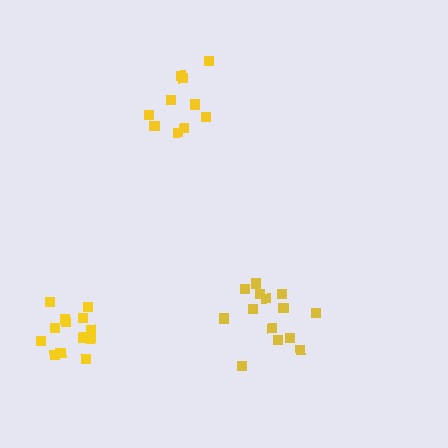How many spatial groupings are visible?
There are 3 spatial groupings.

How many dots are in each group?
Group 1: 14 dots, Group 2: 10 dots, Group 3: 14 dots (38 total).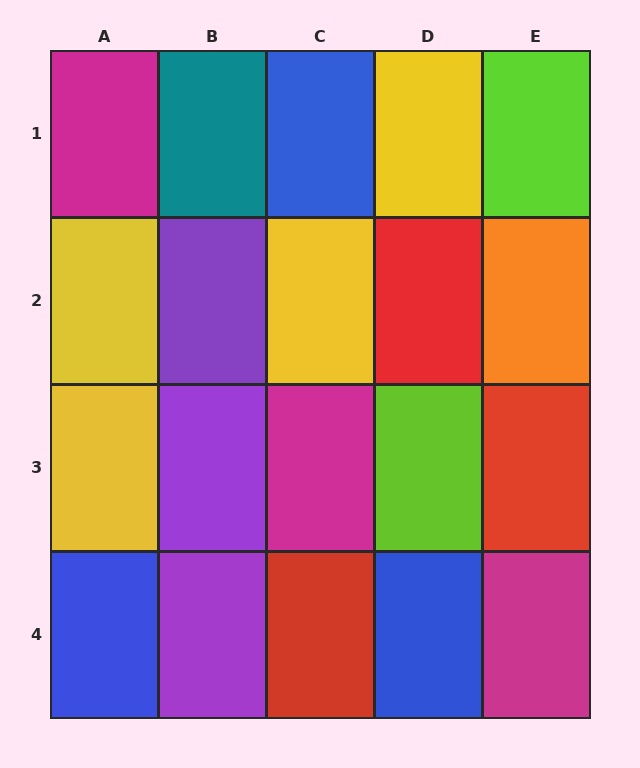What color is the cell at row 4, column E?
Magenta.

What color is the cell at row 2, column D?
Red.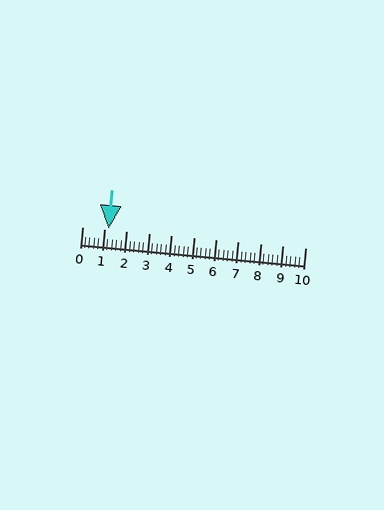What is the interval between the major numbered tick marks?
The major tick marks are spaced 1 units apart.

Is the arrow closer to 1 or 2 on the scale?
The arrow is closer to 1.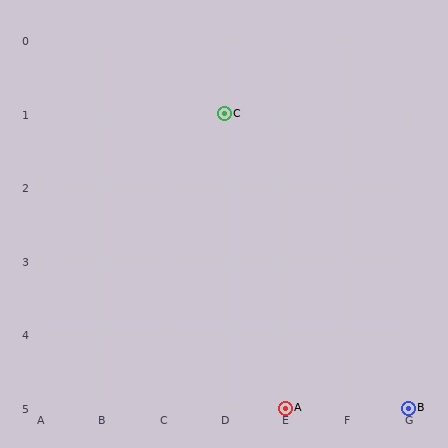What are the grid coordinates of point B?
Point B is at grid coordinates (G, 5).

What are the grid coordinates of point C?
Point C is at grid coordinates (D, 1).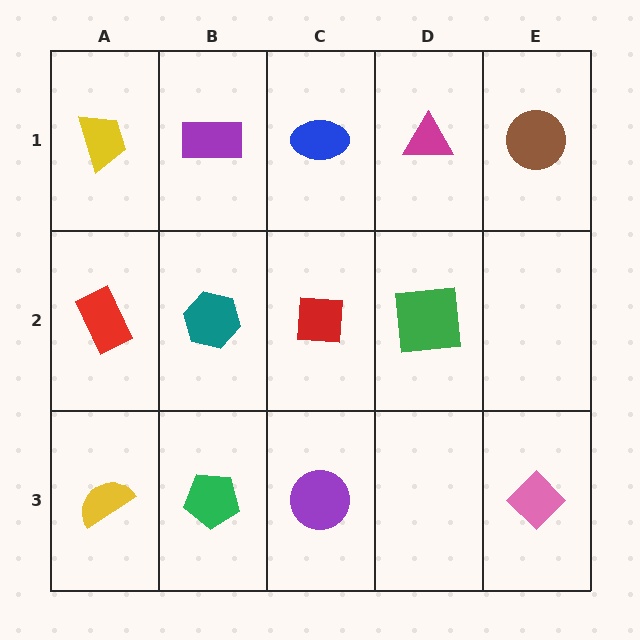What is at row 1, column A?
A yellow trapezoid.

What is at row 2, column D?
A green square.